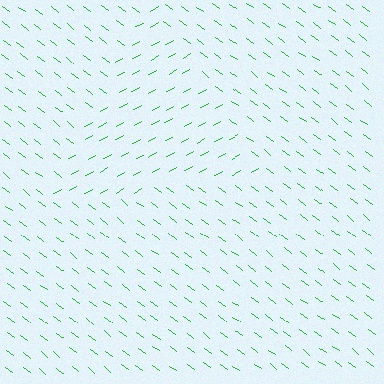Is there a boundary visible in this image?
Yes, there is a texture boundary formed by a change in line orientation.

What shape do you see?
I see a triangle.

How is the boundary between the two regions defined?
The boundary is defined purely by a change in line orientation (approximately 66 degrees difference). All lines are the same color and thickness.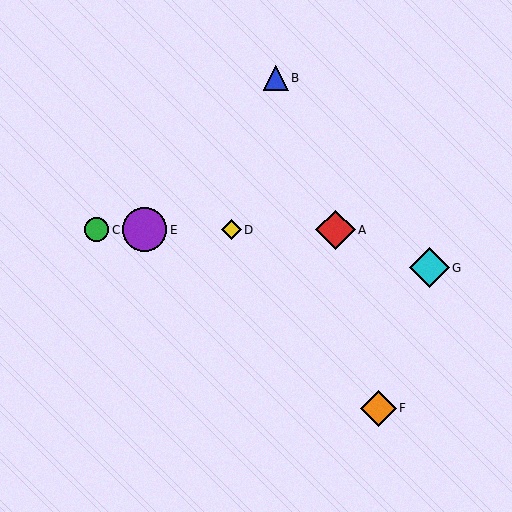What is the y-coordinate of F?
Object F is at y≈408.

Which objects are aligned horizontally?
Objects A, C, D, E are aligned horizontally.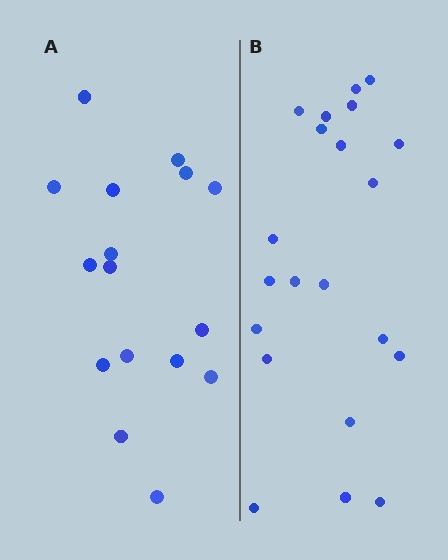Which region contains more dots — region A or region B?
Region B (the right region) has more dots.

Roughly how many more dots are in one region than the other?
Region B has about 5 more dots than region A.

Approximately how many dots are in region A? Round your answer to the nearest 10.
About 20 dots. (The exact count is 16, which rounds to 20.)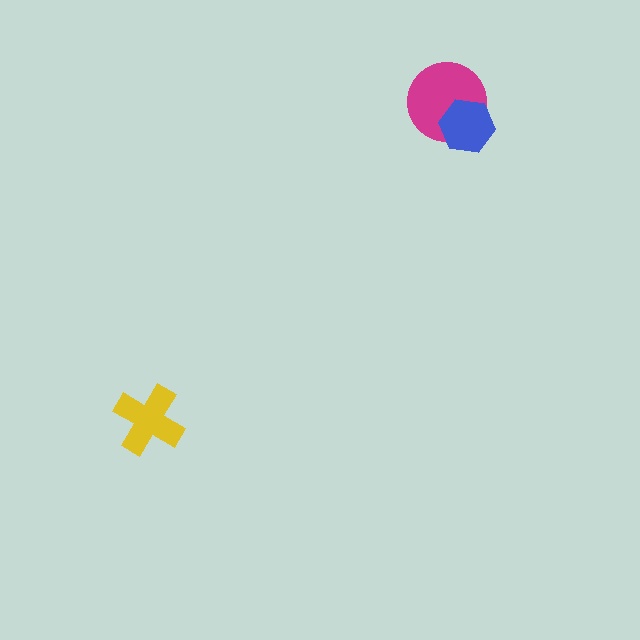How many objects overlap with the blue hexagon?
1 object overlaps with the blue hexagon.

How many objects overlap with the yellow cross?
0 objects overlap with the yellow cross.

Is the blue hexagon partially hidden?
No, no other shape covers it.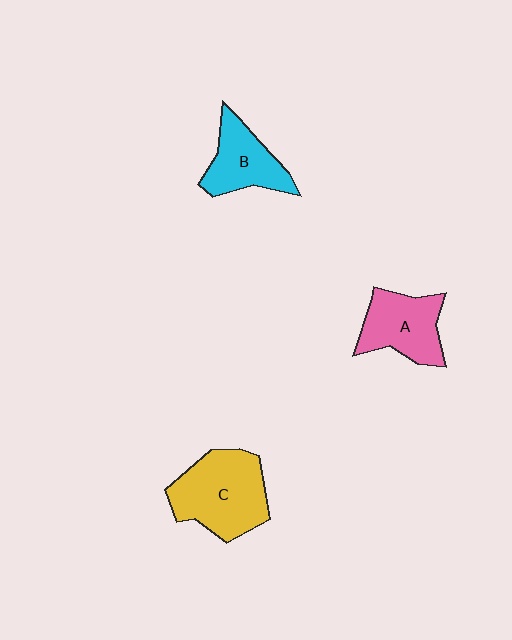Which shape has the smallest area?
Shape B (cyan).